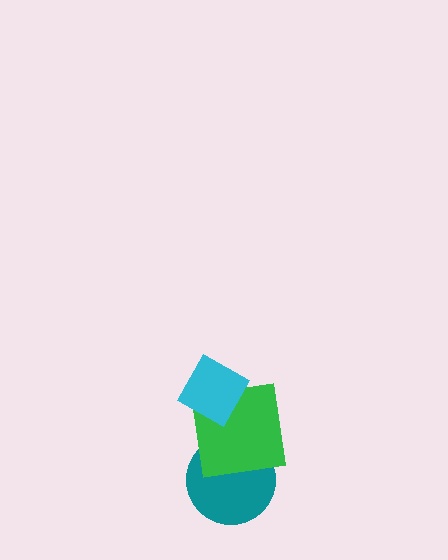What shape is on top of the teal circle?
The green square is on top of the teal circle.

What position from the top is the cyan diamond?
The cyan diamond is 1st from the top.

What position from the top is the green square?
The green square is 2nd from the top.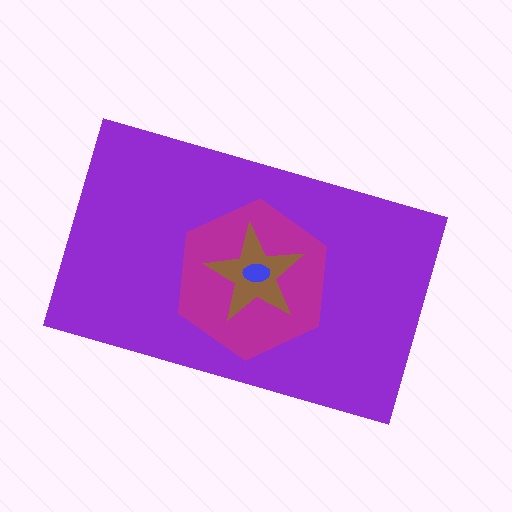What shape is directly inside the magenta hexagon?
The brown star.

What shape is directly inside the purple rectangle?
The magenta hexagon.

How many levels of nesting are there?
4.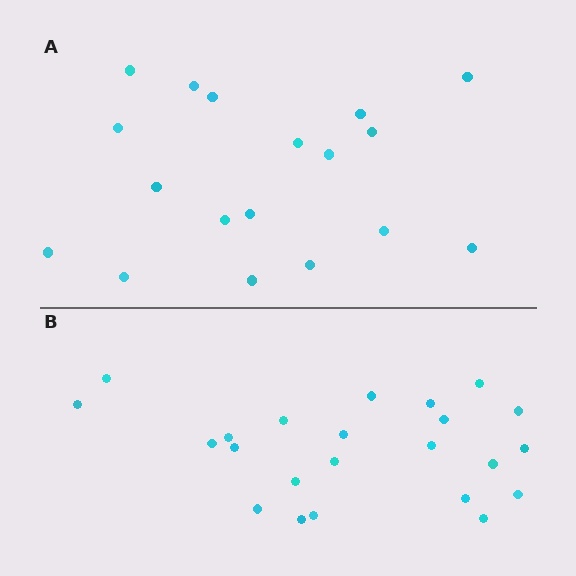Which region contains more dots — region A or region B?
Region B (the bottom region) has more dots.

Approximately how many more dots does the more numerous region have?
Region B has about 5 more dots than region A.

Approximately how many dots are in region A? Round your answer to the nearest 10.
About 20 dots. (The exact count is 18, which rounds to 20.)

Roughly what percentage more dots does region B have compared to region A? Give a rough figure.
About 30% more.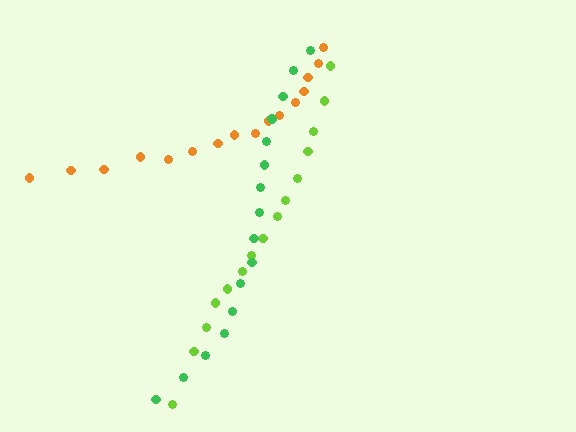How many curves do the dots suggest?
There are 3 distinct paths.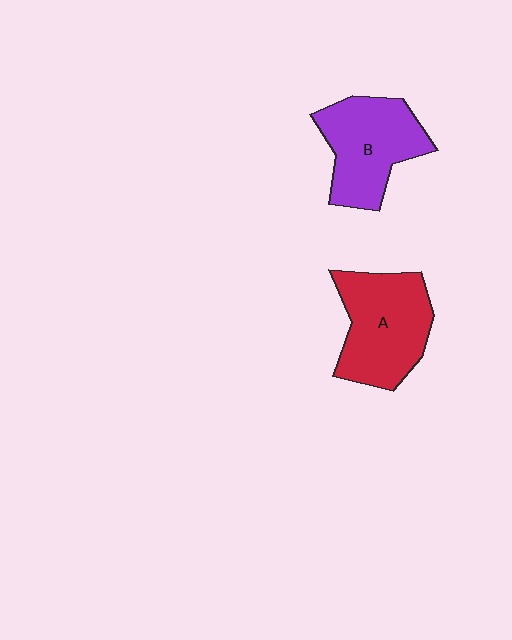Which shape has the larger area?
Shape A (red).